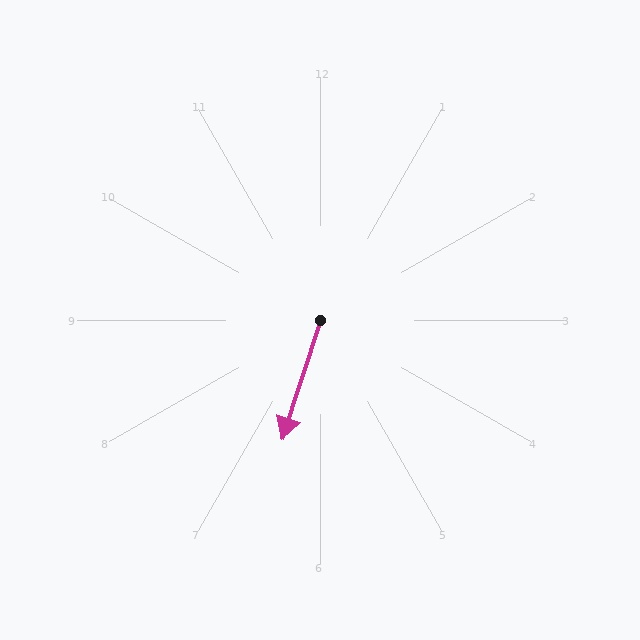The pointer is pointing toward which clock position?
Roughly 7 o'clock.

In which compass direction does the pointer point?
South.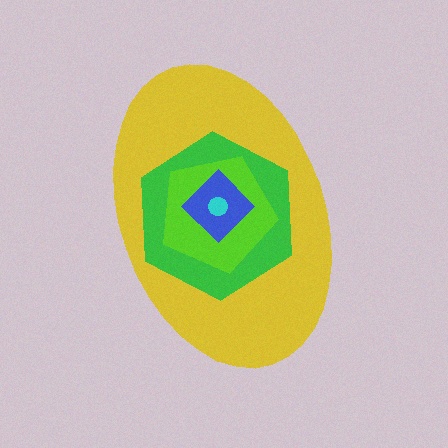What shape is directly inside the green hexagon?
The lime pentagon.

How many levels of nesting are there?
5.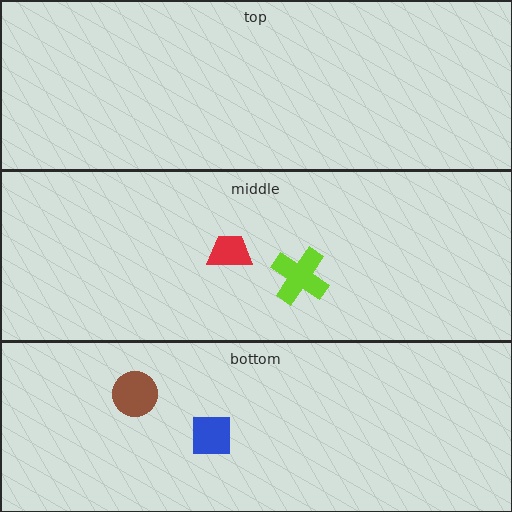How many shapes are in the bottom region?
2.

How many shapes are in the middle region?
2.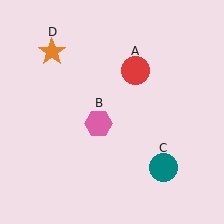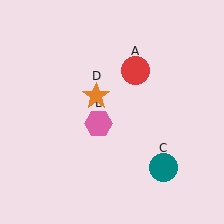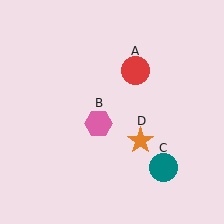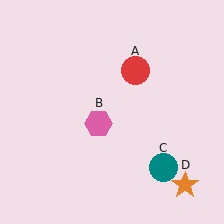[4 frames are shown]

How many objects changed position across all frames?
1 object changed position: orange star (object D).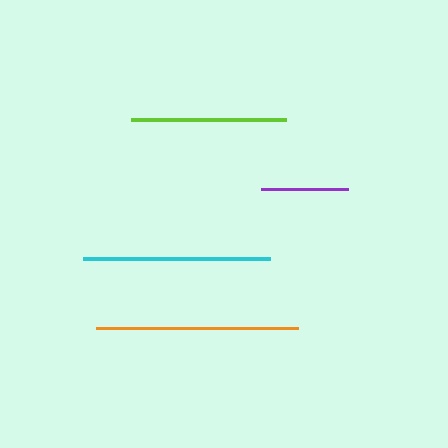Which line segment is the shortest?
The purple line is the shortest at approximately 87 pixels.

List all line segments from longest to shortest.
From longest to shortest: orange, cyan, lime, purple.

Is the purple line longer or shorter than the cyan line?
The cyan line is longer than the purple line.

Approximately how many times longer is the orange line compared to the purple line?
The orange line is approximately 2.3 times the length of the purple line.